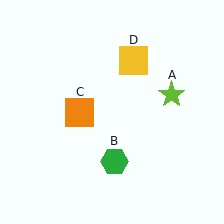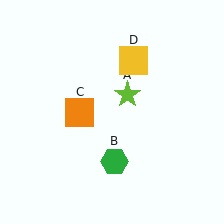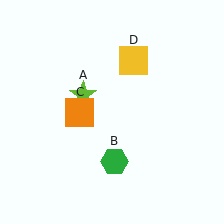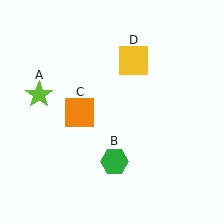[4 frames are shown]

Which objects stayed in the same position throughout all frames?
Green hexagon (object B) and orange square (object C) and yellow square (object D) remained stationary.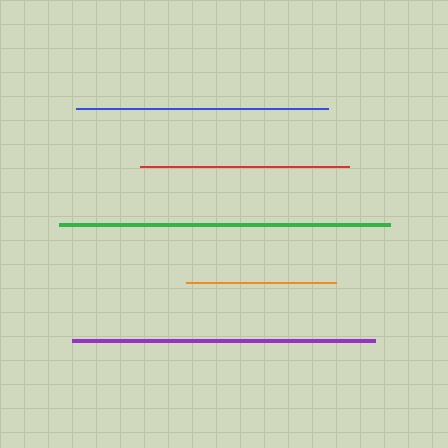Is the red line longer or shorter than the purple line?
The purple line is longer than the red line.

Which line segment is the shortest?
The orange line is the shortest at approximately 151 pixels.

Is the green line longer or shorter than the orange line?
The green line is longer than the orange line.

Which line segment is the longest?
The green line is the longest at approximately 331 pixels.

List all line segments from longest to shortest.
From longest to shortest: green, purple, blue, red, orange.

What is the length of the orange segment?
The orange segment is approximately 151 pixels long.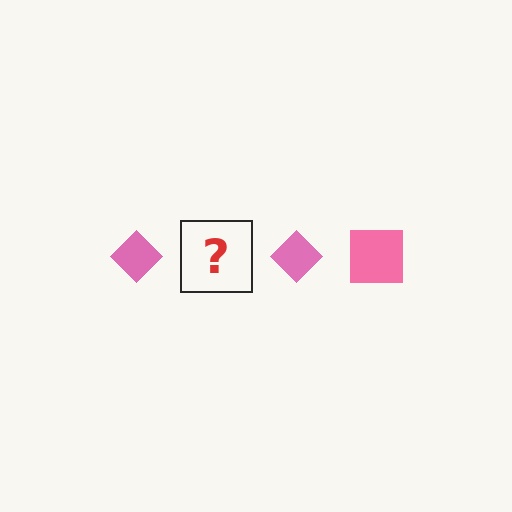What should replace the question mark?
The question mark should be replaced with a pink square.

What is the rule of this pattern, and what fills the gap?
The rule is that the pattern cycles through diamond, square shapes in pink. The gap should be filled with a pink square.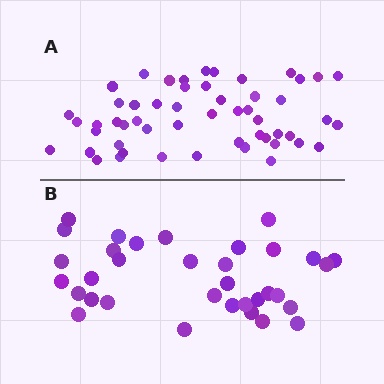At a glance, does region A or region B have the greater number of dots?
Region A (the top region) has more dots.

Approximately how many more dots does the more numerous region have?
Region A has approximately 20 more dots than region B.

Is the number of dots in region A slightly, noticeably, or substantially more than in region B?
Region A has substantially more. The ratio is roughly 1.6 to 1.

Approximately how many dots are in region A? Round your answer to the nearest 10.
About 50 dots. (The exact count is 53, which rounds to 50.)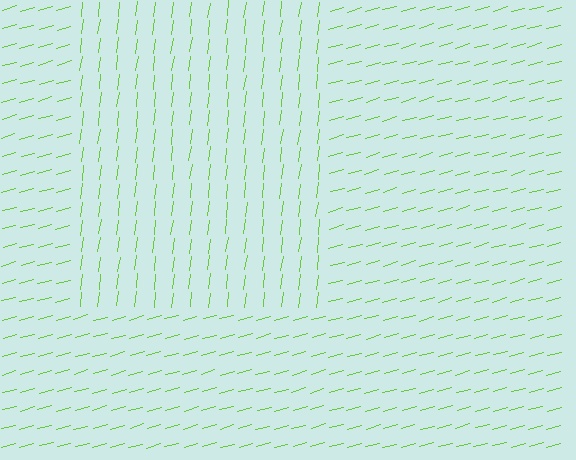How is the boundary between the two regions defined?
The boundary is defined purely by a change in line orientation (approximately 67 degrees difference). All lines are the same color and thickness.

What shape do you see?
I see a rectangle.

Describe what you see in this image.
The image is filled with small lime line segments. A rectangle region in the image has lines oriented differently from the surrounding lines, creating a visible texture boundary.